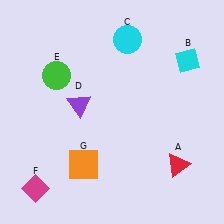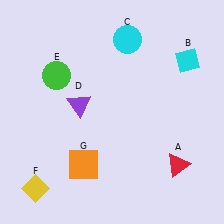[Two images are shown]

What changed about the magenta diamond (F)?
In Image 1, F is magenta. In Image 2, it changed to yellow.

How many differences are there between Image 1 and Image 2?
There is 1 difference between the two images.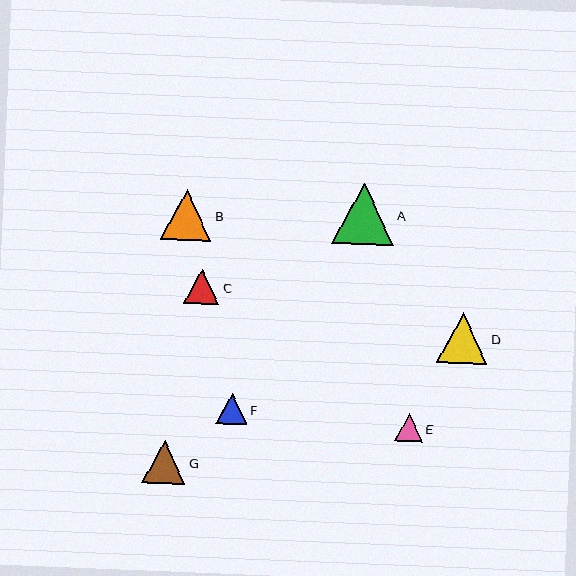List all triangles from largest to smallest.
From largest to smallest: A, B, D, G, C, F, E.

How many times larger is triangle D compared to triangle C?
Triangle D is approximately 1.4 times the size of triangle C.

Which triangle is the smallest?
Triangle E is the smallest with a size of approximately 28 pixels.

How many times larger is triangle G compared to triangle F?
Triangle G is approximately 1.4 times the size of triangle F.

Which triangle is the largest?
Triangle A is the largest with a size of approximately 61 pixels.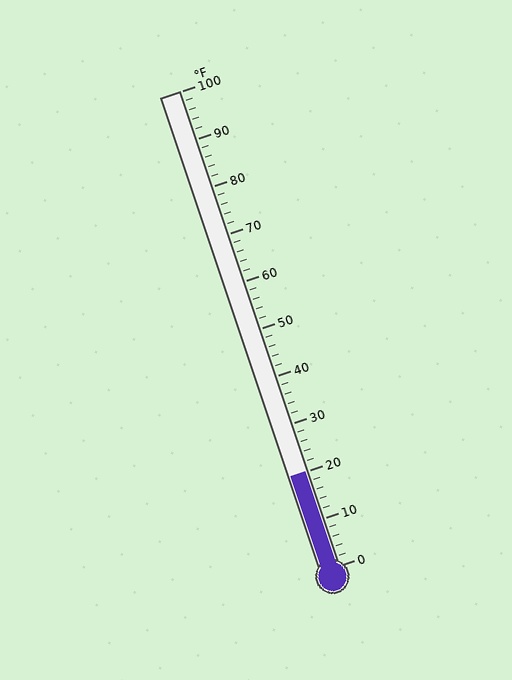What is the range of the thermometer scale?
The thermometer scale ranges from 0°F to 100°F.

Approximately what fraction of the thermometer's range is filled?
The thermometer is filled to approximately 20% of its range.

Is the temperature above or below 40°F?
The temperature is below 40°F.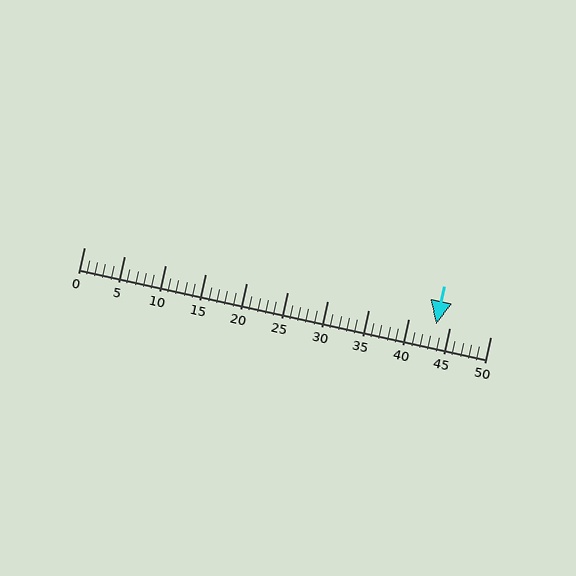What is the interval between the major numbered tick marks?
The major tick marks are spaced 5 units apart.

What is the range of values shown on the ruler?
The ruler shows values from 0 to 50.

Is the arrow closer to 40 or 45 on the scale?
The arrow is closer to 45.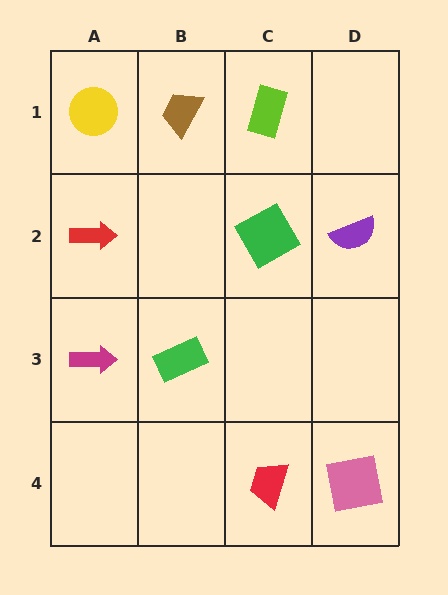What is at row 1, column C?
A lime rectangle.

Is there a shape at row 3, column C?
No, that cell is empty.